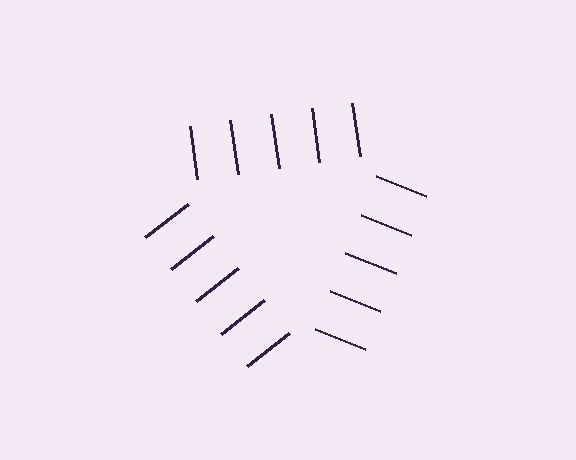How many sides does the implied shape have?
3 sides — the line-ends trace a triangle.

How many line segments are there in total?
15 — 5 along each of the 3 edges.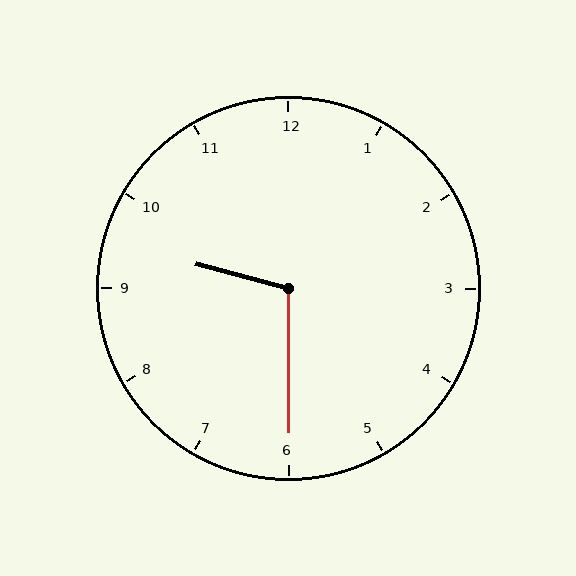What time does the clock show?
9:30.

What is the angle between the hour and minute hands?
Approximately 105 degrees.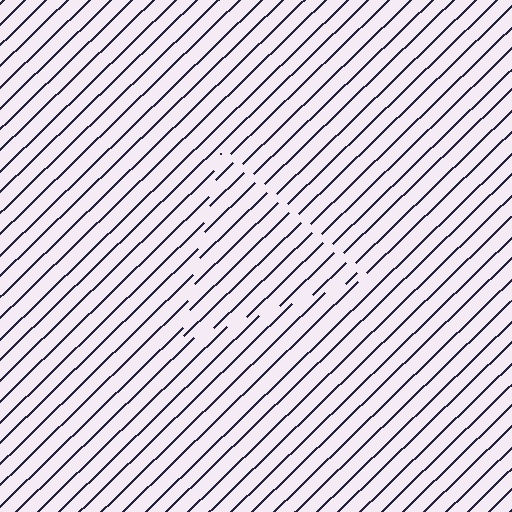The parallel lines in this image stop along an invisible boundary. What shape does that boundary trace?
An illusory triangle. The interior of the shape contains the same grating, shifted by half a period — the contour is defined by the phase discontinuity where line-ends from the inner and outer gratings abut.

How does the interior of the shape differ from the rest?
The interior of the shape contains the same grating, shifted by half a period — the contour is defined by the phase discontinuity where line-ends from the inner and outer gratings abut.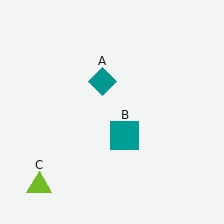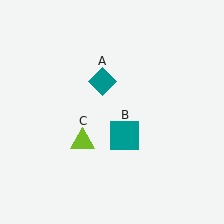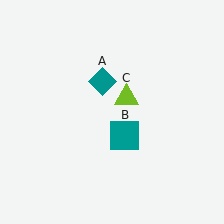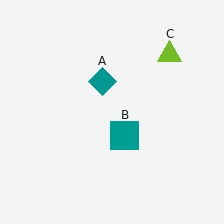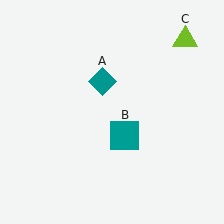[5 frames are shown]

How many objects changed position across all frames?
1 object changed position: lime triangle (object C).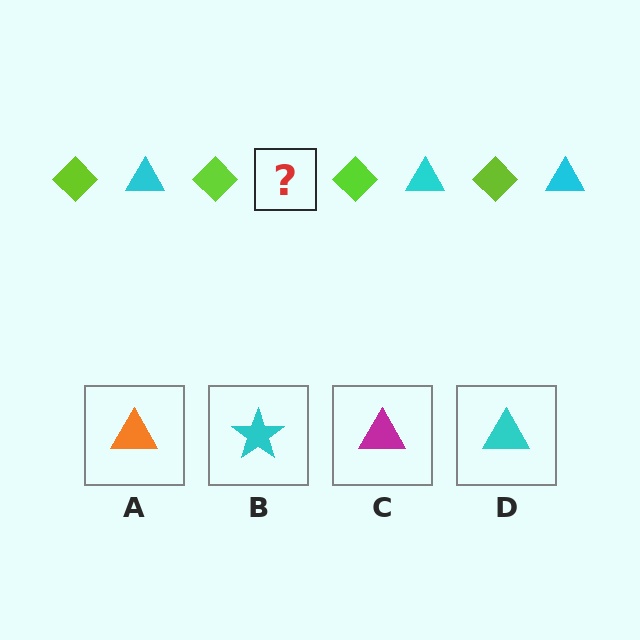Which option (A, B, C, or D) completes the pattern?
D.